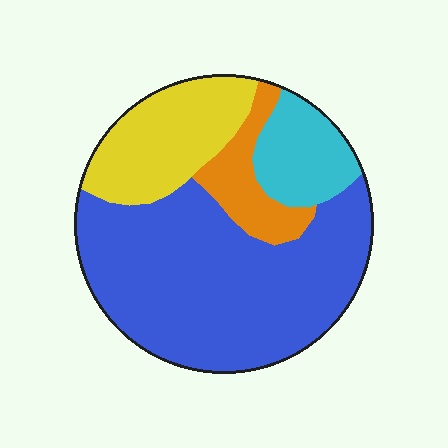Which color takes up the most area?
Blue, at roughly 55%.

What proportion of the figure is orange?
Orange takes up about one tenth (1/10) of the figure.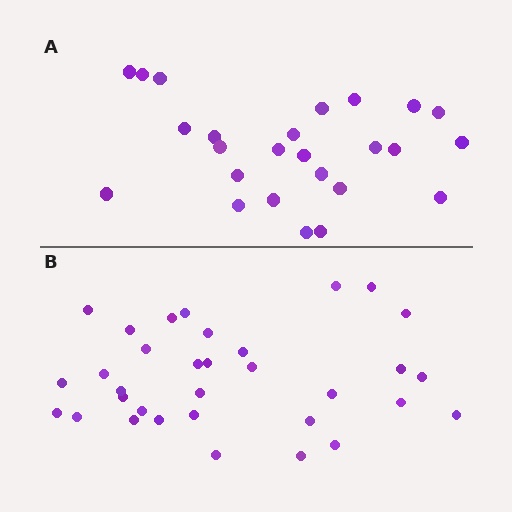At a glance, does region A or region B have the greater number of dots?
Region B (the bottom region) has more dots.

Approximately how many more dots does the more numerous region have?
Region B has roughly 8 or so more dots than region A.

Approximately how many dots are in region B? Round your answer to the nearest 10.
About 30 dots. (The exact count is 33, which rounds to 30.)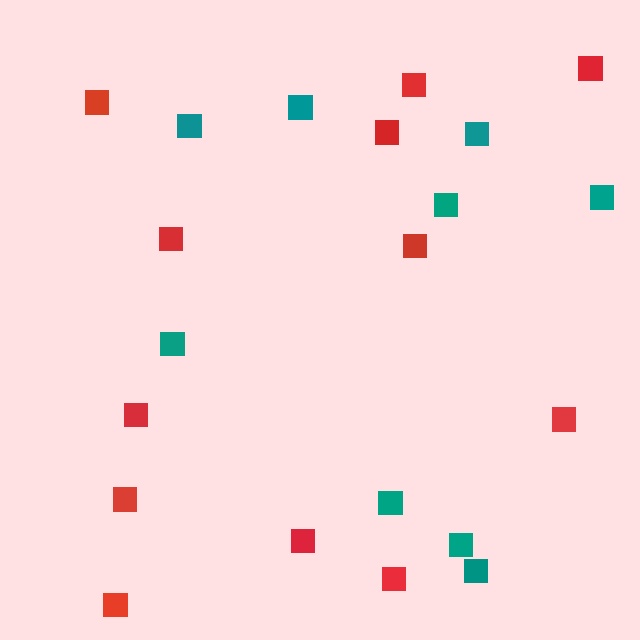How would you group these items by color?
There are 2 groups: one group of teal squares (9) and one group of red squares (12).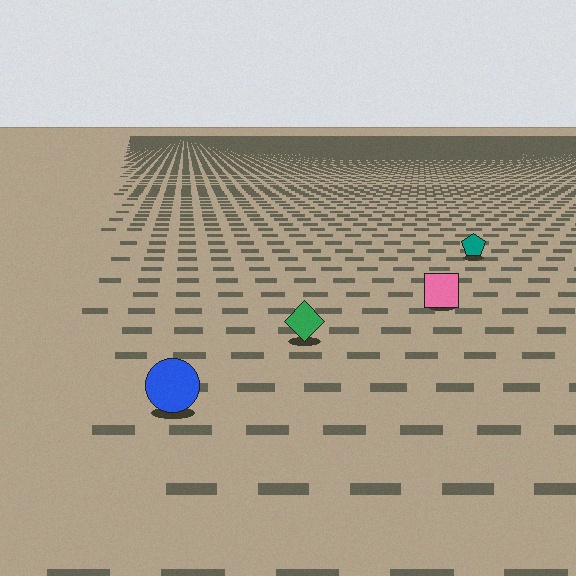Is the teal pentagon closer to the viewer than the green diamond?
No. The green diamond is closer — you can tell from the texture gradient: the ground texture is coarser near it.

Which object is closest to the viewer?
The blue circle is closest. The texture marks near it are larger and more spread out.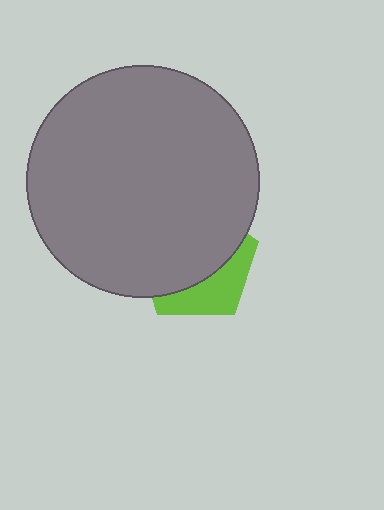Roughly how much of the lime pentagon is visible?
A small part of it is visible (roughly 34%).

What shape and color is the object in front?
The object in front is a gray circle.